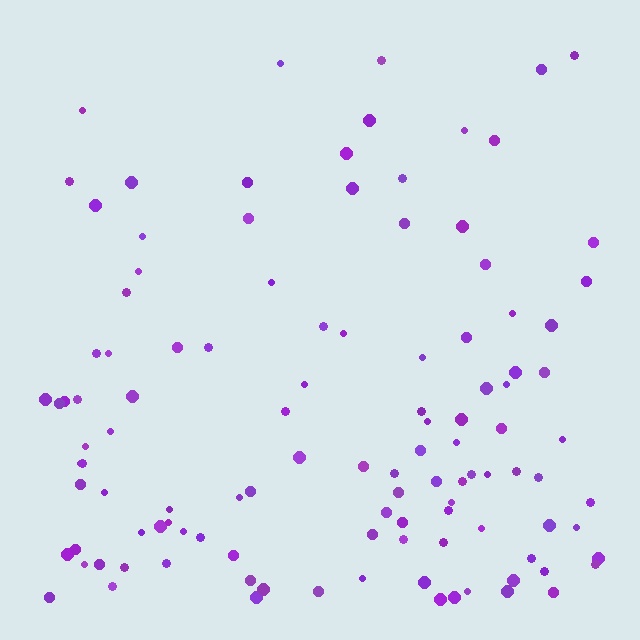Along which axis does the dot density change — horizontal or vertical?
Vertical.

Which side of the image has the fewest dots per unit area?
The top.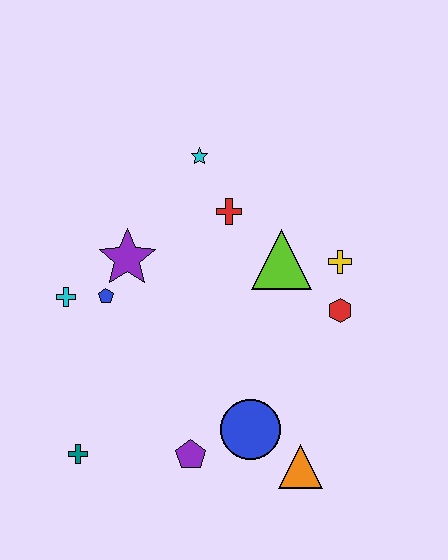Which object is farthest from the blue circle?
The cyan star is farthest from the blue circle.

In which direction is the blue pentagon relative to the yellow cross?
The blue pentagon is to the left of the yellow cross.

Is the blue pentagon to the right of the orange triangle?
No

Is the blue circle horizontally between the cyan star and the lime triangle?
Yes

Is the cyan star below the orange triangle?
No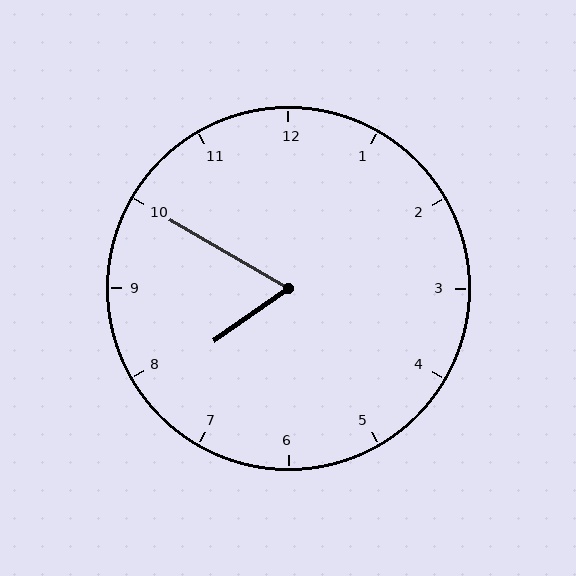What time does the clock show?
7:50.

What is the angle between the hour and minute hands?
Approximately 65 degrees.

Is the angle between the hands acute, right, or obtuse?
It is acute.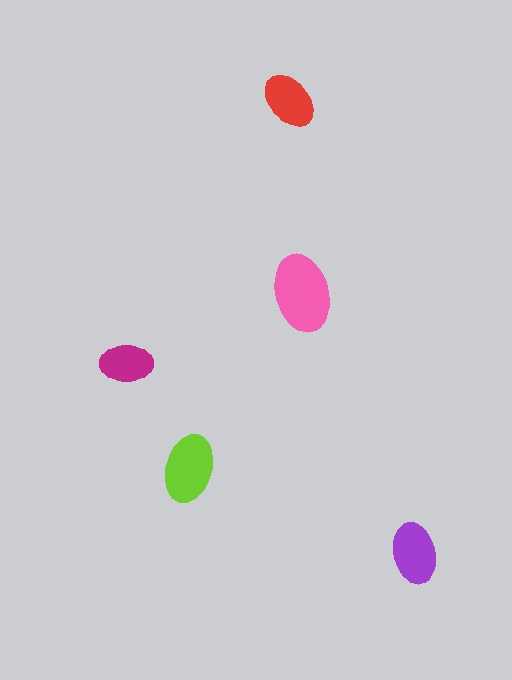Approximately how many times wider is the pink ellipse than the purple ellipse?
About 1.5 times wider.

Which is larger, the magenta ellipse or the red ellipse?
The red one.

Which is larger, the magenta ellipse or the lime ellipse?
The lime one.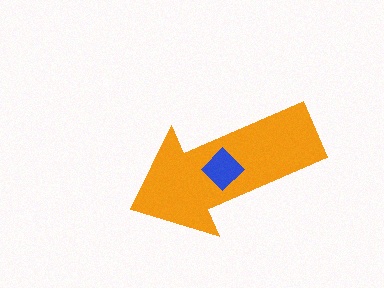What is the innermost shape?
The blue diamond.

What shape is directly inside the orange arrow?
The blue diamond.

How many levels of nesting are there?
2.